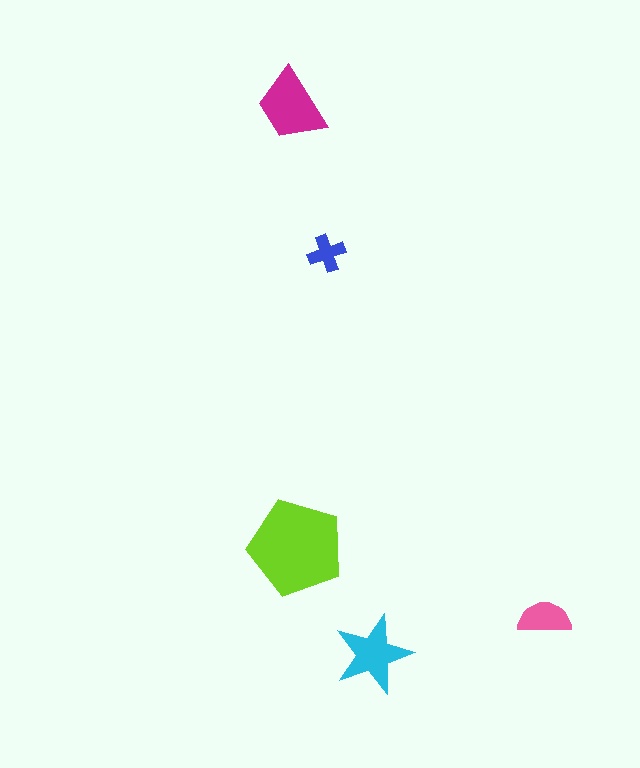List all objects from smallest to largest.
The blue cross, the pink semicircle, the cyan star, the magenta trapezoid, the lime pentagon.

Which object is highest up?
The magenta trapezoid is topmost.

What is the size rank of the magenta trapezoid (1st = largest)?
2nd.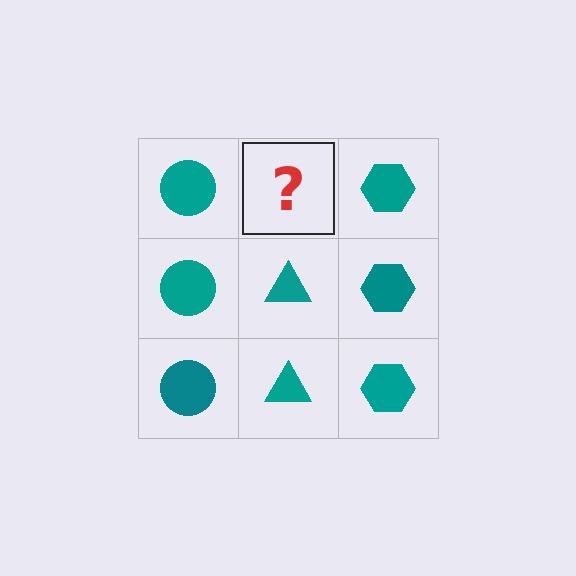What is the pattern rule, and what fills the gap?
The rule is that each column has a consistent shape. The gap should be filled with a teal triangle.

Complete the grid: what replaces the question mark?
The question mark should be replaced with a teal triangle.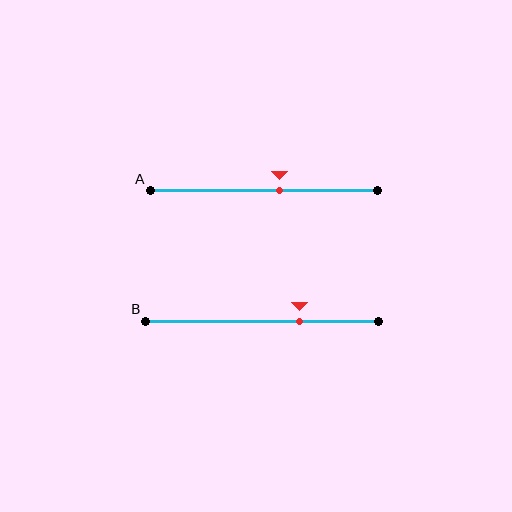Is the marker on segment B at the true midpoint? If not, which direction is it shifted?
No, the marker on segment B is shifted to the right by about 16% of the segment length.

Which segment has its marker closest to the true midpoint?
Segment A has its marker closest to the true midpoint.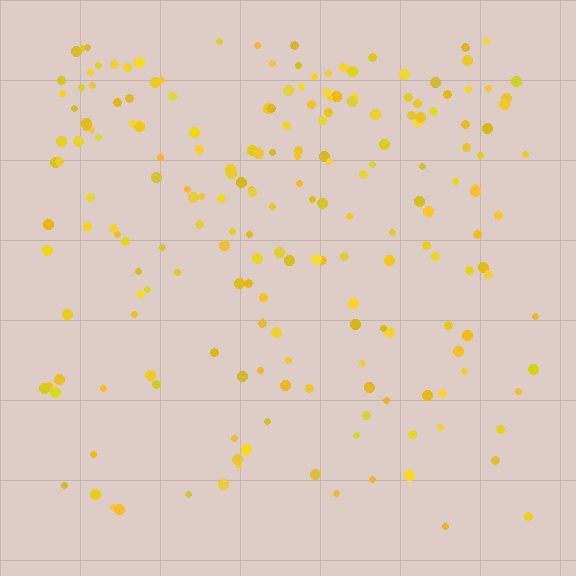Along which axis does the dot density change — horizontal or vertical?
Vertical.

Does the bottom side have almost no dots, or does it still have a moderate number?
Still a moderate number, just noticeably fewer than the top.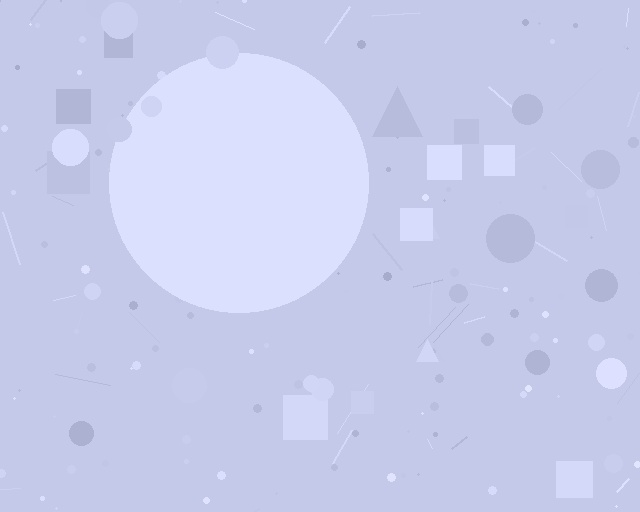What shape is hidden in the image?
A circle is hidden in the image.